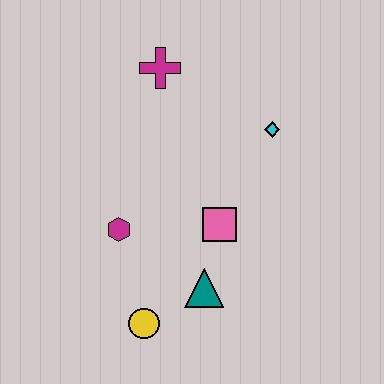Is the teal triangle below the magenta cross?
Yes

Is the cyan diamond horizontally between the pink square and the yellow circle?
No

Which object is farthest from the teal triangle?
The magenta cross is farthest from the teal triangle.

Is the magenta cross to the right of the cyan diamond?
No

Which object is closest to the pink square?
The teal triangle is closest to the pink square.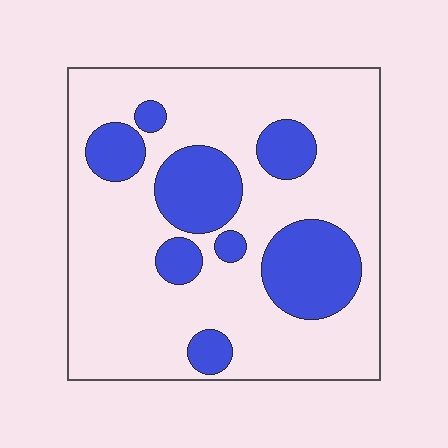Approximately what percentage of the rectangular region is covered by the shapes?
Approximately 25%.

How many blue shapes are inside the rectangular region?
8.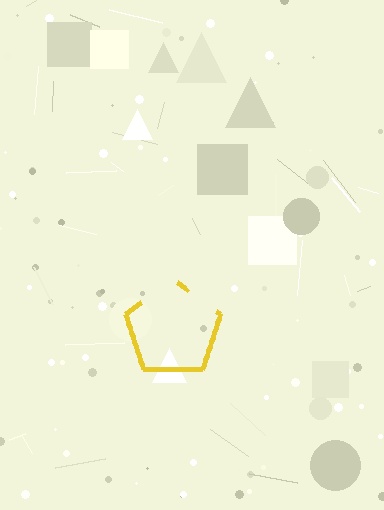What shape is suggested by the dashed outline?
The dashed outline suggests a pentagon.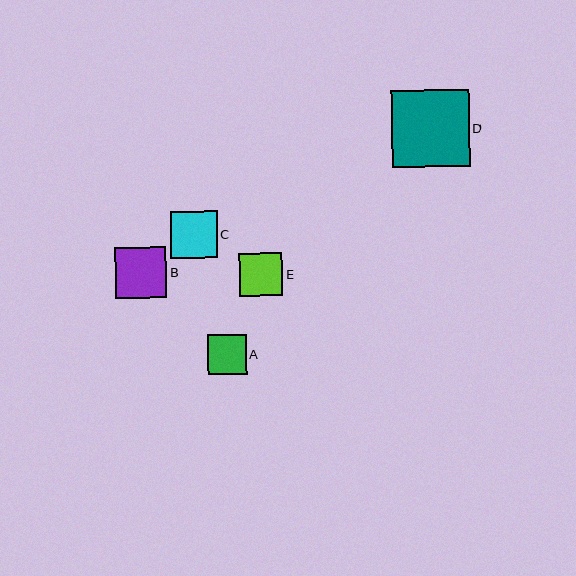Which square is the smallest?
Square A is the smallest with a size of approximately 39 pixels.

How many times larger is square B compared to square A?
Square B is approximately 1.3 times the size of square A.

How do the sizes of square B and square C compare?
Square B and square C are approximately the same size.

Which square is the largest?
Square D is the largest with a size of approximately 77 pixels.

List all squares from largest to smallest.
From largest to smallest: D, B, C, E, A.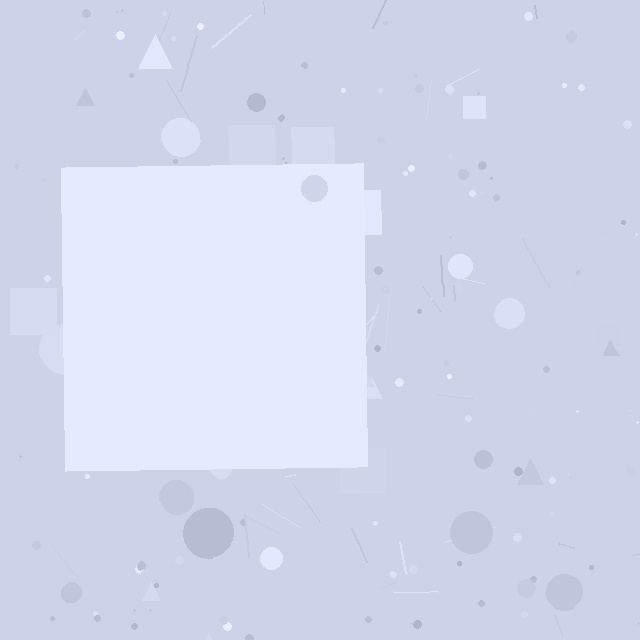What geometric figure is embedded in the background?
A square is embedded in the background.